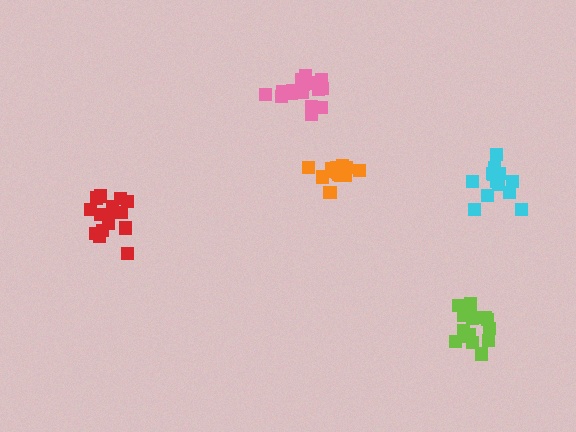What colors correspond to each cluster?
The clusters are colored: red, lime, cyan, pink, orange.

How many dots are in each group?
Group 1: 16 dots, Group 2: 14 dots, Group 3: 13 dots, Group 4: 17 dots, Group 5: 14 dots (74 total).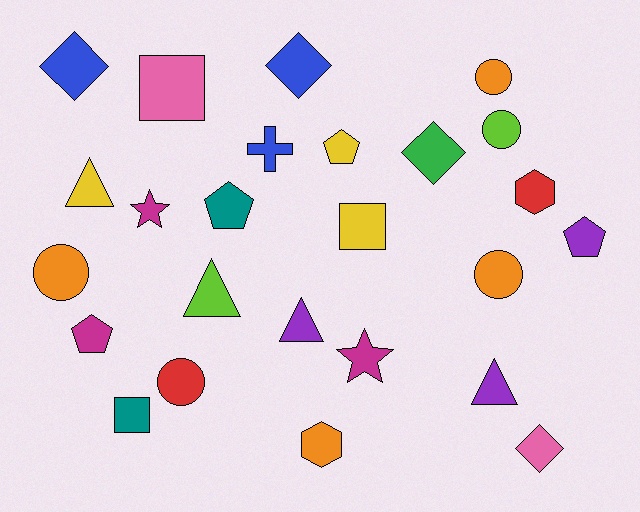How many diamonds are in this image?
There are 4 diamonds.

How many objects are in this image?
There are 25 objects.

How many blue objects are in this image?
There are 3 blue objects.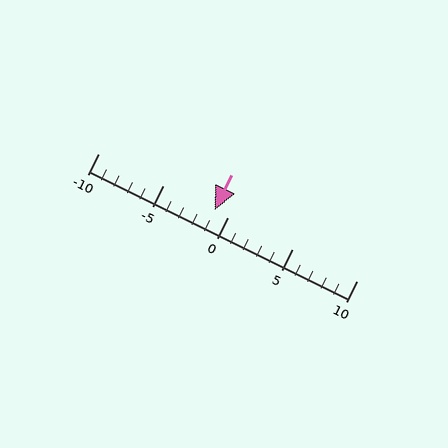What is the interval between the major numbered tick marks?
The major tick marks are spaced 5 units apart.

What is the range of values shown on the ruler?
The ruler shows values from -10 to 10.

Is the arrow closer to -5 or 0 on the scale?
The arrow is closer to 0.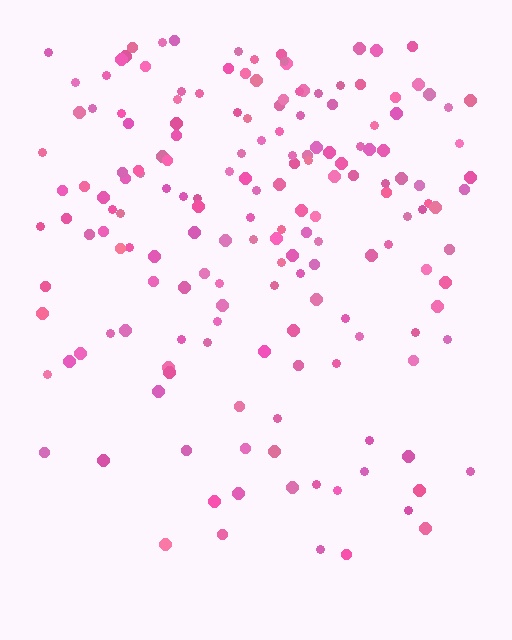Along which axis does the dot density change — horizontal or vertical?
Vertical.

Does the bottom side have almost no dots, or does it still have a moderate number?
Still a moderate number, just noticeably fewer than the top.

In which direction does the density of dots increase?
From bottom to top, with the top side densest.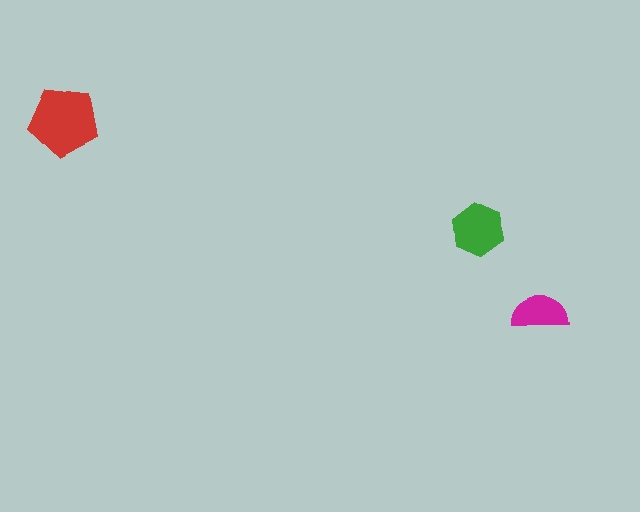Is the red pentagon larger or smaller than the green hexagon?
Larger.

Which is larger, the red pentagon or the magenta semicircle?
The red pentagon.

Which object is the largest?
The red pentagon.